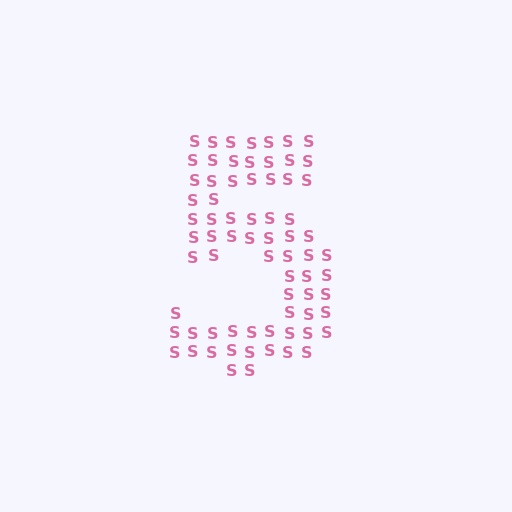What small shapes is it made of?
It is made of small letter S's.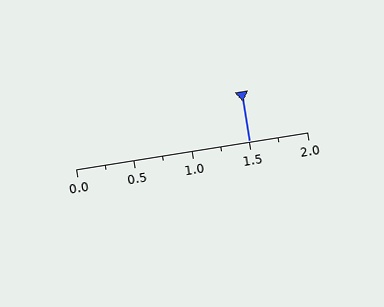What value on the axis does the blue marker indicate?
The marker indicates approximately 1.5.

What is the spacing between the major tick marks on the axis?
The major ticks are spaced 0.5 apart.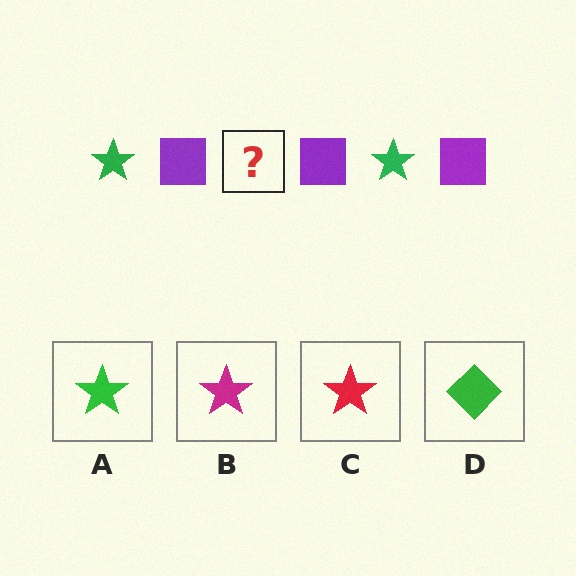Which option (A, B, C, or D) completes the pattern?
A.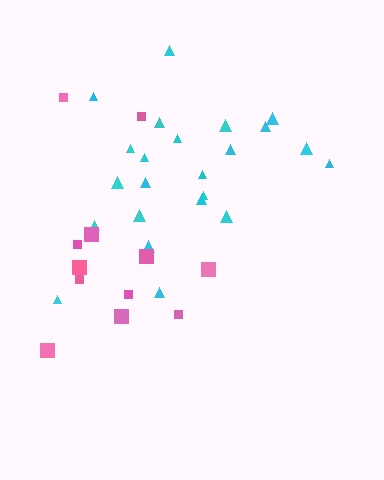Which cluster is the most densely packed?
Cyan.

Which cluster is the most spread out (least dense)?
Pink.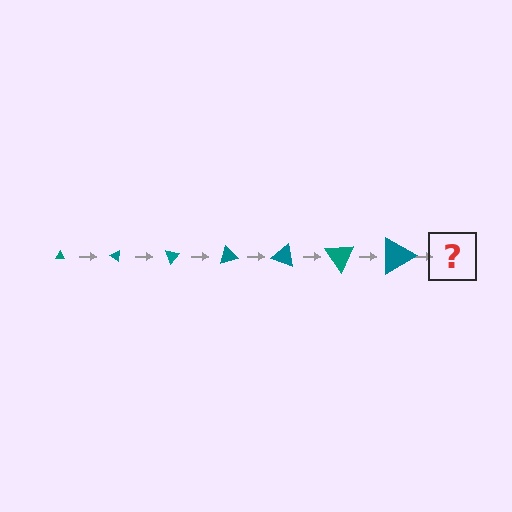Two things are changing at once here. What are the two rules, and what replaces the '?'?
The two rules are that the triangle grows larger each step and it rotates 35 degrees each step. The '?' should be a triangle, larger than the previous one and rotated 245 degrees from the start.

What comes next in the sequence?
The next element should be a triangle, larger than the previous one and rotated 245 degrees from the start.